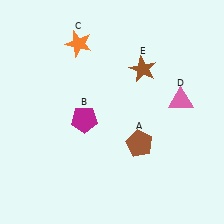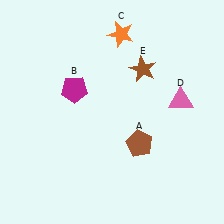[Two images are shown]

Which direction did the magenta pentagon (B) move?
The magenta pentagon (B) moved up.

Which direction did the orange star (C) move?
The orange star (C) moved right.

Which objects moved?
The objects that moved are: the magenta pentagon (B), the orange star (C).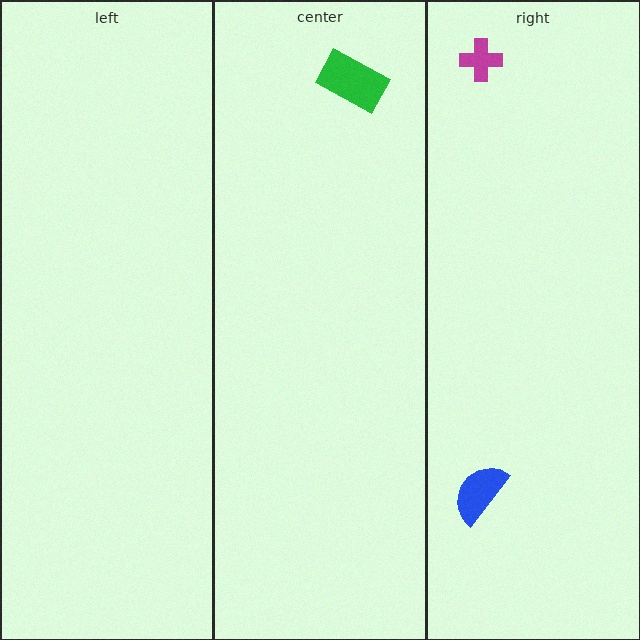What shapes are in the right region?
The blue semicircle, the magenta cross.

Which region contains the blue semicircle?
The right region.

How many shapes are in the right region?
2.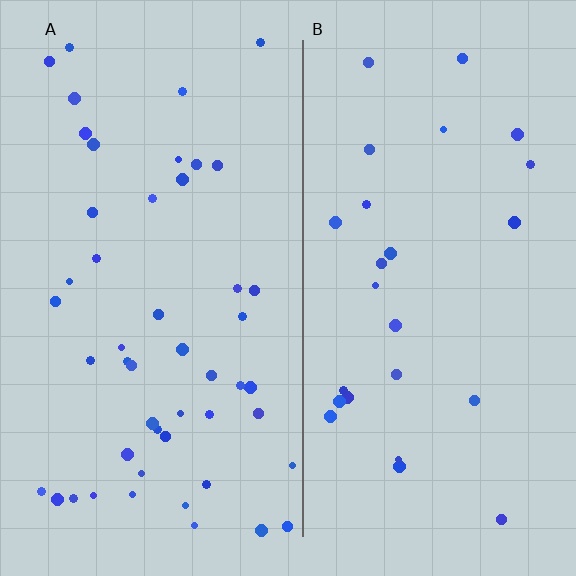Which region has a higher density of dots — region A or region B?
A (the left).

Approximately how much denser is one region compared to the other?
Approximately 1.9× — region A over region B.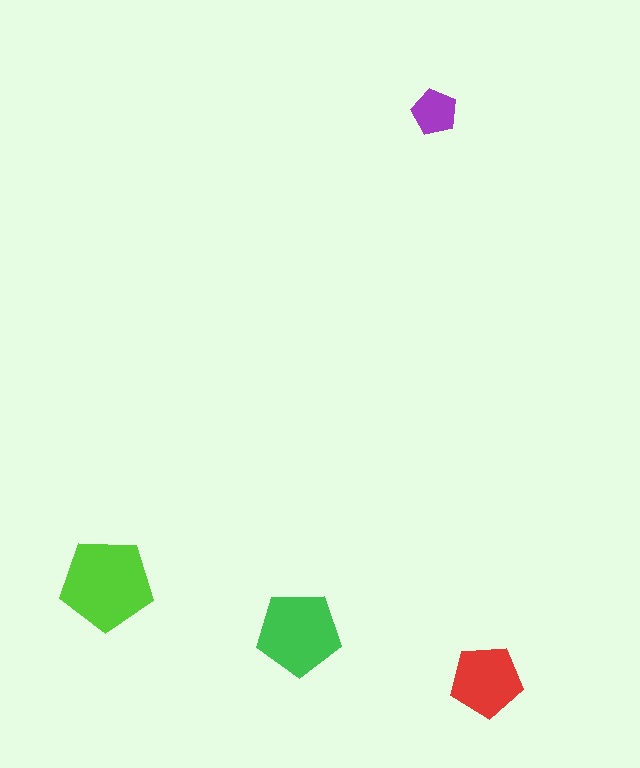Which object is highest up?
The purple pentagon is topmost.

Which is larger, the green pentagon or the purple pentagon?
The green one.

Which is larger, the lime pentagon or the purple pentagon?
The lime one.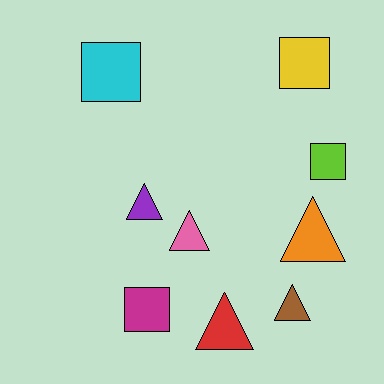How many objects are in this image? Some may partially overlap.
There are 9 objects.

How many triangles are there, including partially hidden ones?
There are 5 triangles.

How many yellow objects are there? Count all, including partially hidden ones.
There is 1 yellow object.